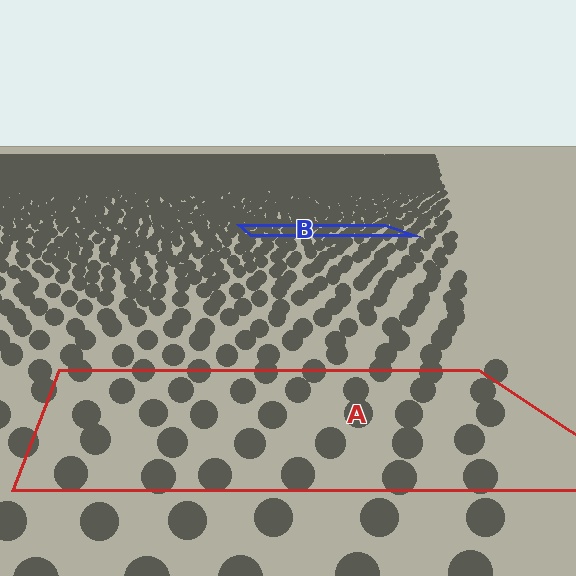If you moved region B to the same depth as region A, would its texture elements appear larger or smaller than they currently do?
They would appear larger. At a closer depth, the same texture elements are projected at a bigger on-screen size.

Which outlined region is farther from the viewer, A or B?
Region B is farther from the viewer — the texture elements inside it appear smaller and more densely packed.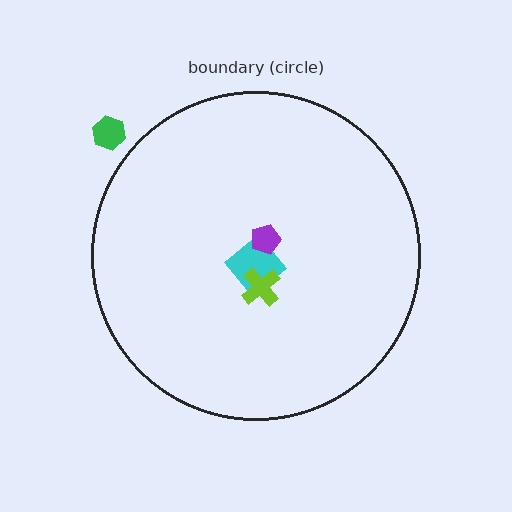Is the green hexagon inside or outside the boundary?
Outside.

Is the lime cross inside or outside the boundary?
Inside.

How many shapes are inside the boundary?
3 inside, 1 outside.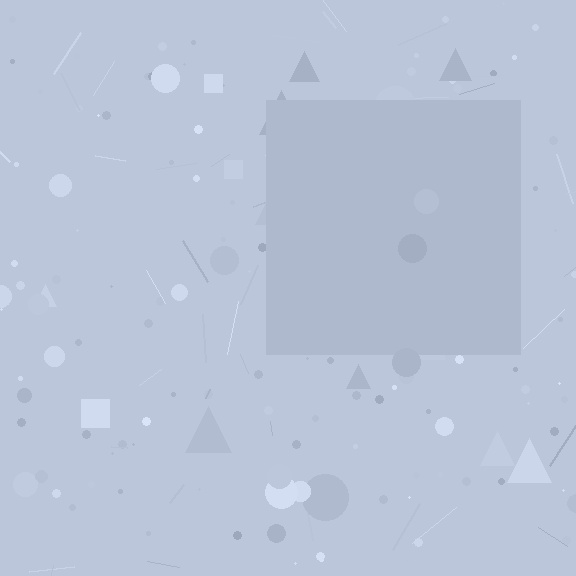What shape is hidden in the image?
A square is hidden in the image.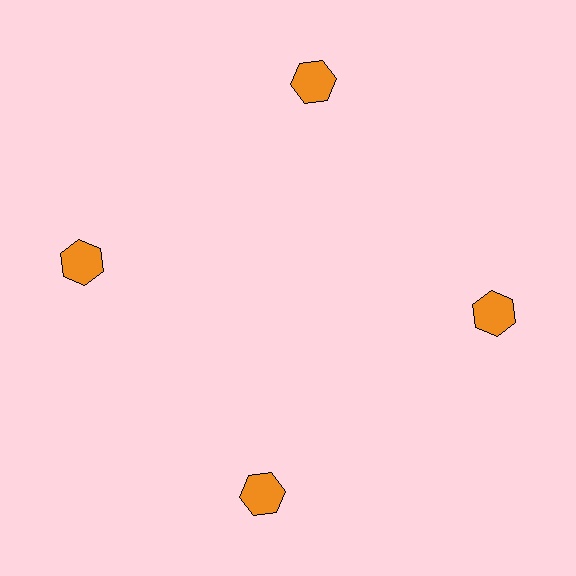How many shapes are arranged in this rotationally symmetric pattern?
There are 4 shapes, arranged in 4 groups of 1.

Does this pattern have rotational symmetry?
Yes, this pattern has 4-fold rotational symmetry. It looks the same after rotating 90 degrees around the center.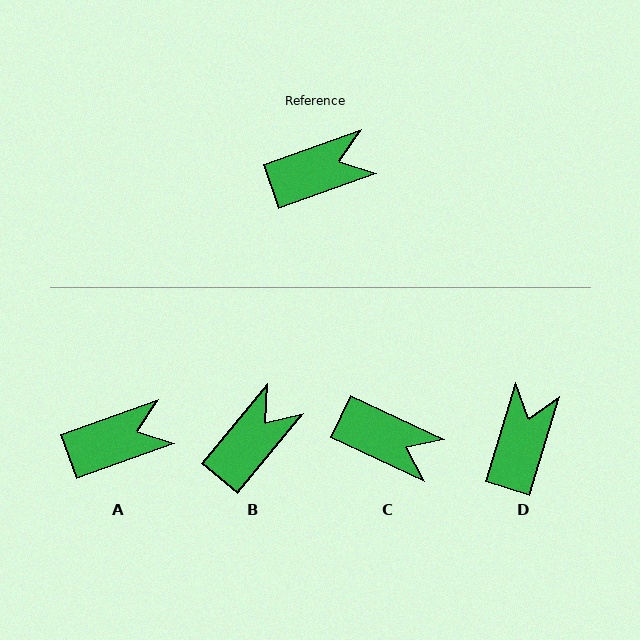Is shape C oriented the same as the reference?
No, it is off by about 45 degrees.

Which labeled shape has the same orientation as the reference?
A.